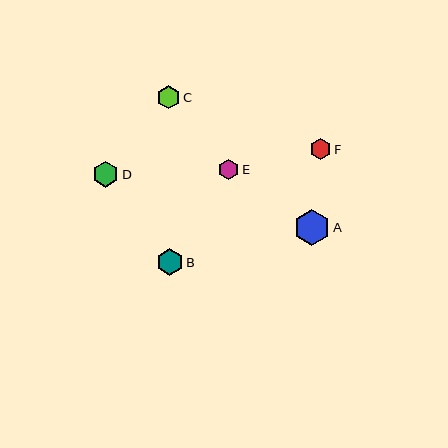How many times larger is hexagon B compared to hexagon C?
Hexagon B is approximately 1.1 times the size of hexagon C.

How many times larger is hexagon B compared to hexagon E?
Hexagon B is approximately 1.3 times the size of hexagon E.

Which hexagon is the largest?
Hexagon A is the largest with a size of approximately 36 pixels.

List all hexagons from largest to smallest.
From largest to smallest: A, B, D, C, F, E.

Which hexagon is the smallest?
Hexagon E is the smallest with a size of approximately 20 pixels.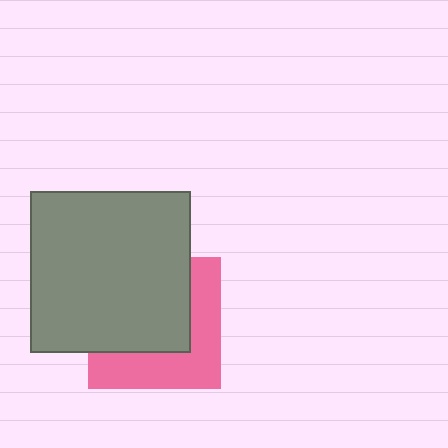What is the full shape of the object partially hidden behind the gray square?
The partially hidden object is a pink square.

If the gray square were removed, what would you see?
You would see the complete pink square.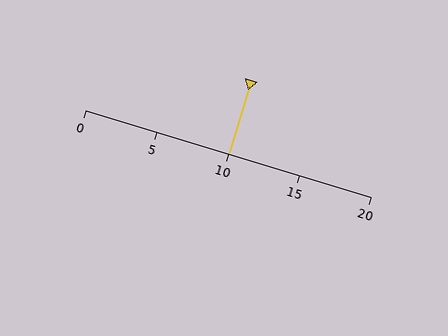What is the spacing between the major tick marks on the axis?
The major ticks are spaced 5 apart.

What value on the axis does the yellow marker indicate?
The marker indicates approximately 10.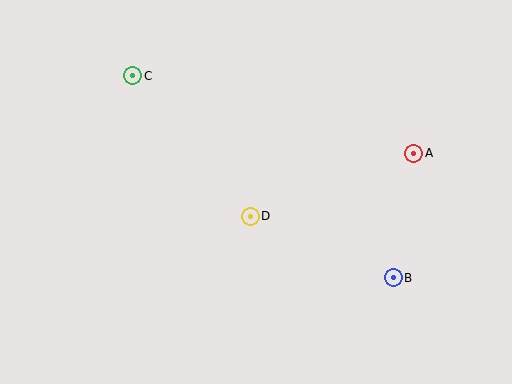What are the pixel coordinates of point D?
Point D is at (250, 216).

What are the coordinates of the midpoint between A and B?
The midpoint between A and B is at (404, 216).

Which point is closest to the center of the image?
Point D at (250, 216) is closest to the center.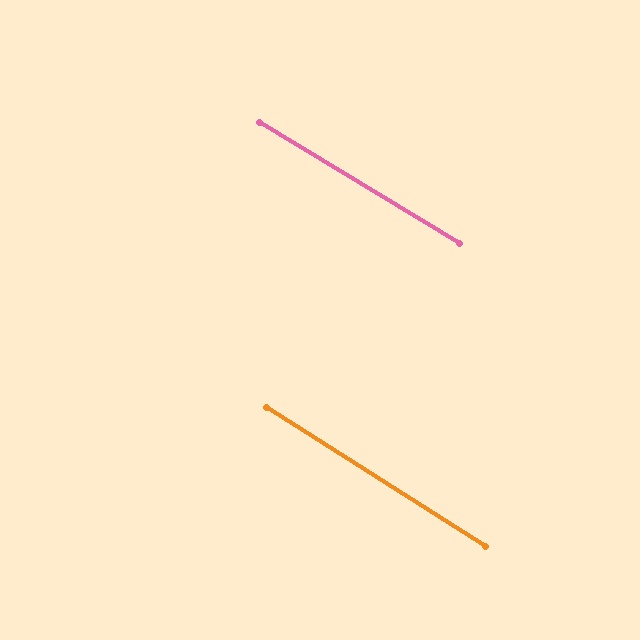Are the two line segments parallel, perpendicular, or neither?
Parallel — their directions differ by only 1.3°.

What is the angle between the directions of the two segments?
Approximately 1 degree.